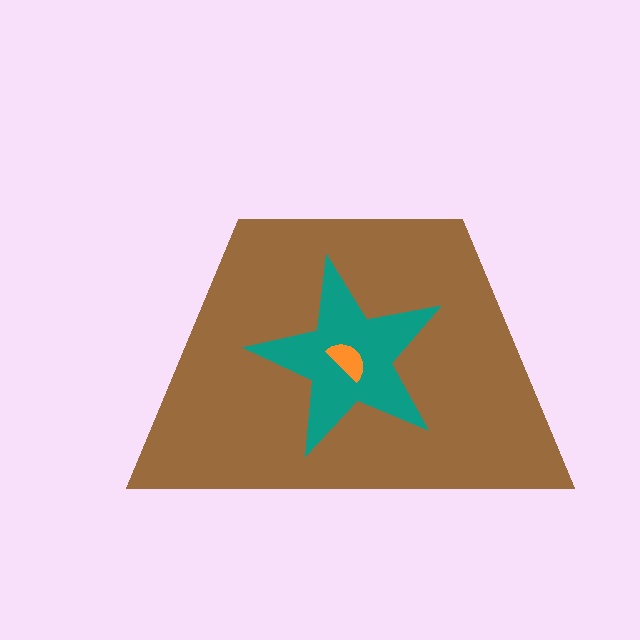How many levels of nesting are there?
3.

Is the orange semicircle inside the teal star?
Yes.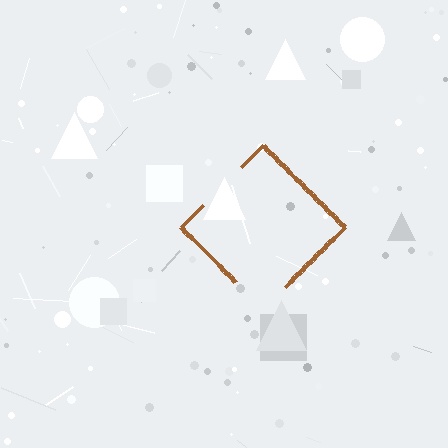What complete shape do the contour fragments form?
The contour fragments form a diamond.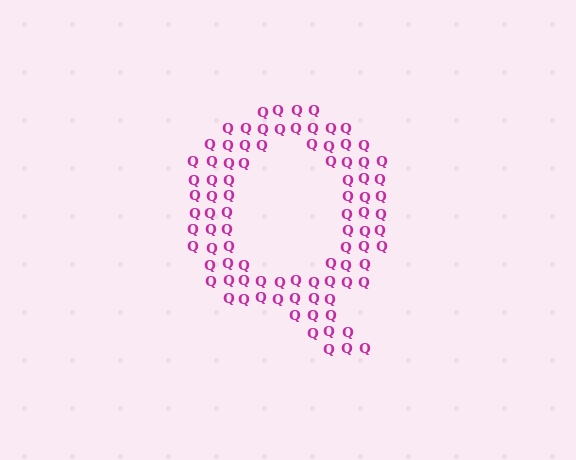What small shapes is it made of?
It is made of small letter Q's.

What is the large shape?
The large shape is the letter Q.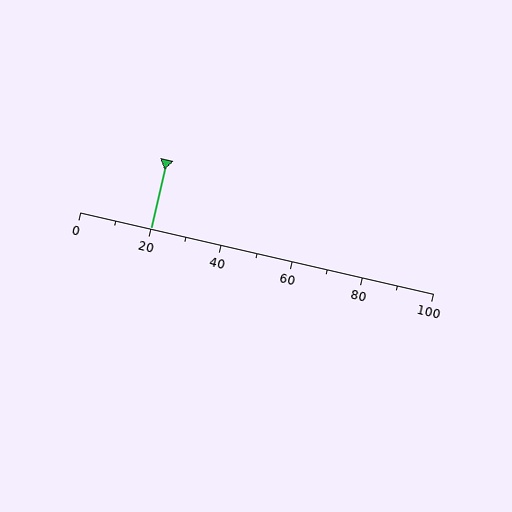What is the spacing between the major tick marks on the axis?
The major ticks are spaced 20 apart.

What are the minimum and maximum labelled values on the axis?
The axis runs from 0 to 100.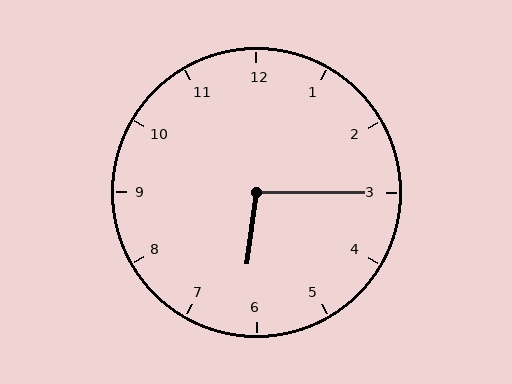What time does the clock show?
6:15.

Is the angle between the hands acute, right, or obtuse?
It is obtuse.